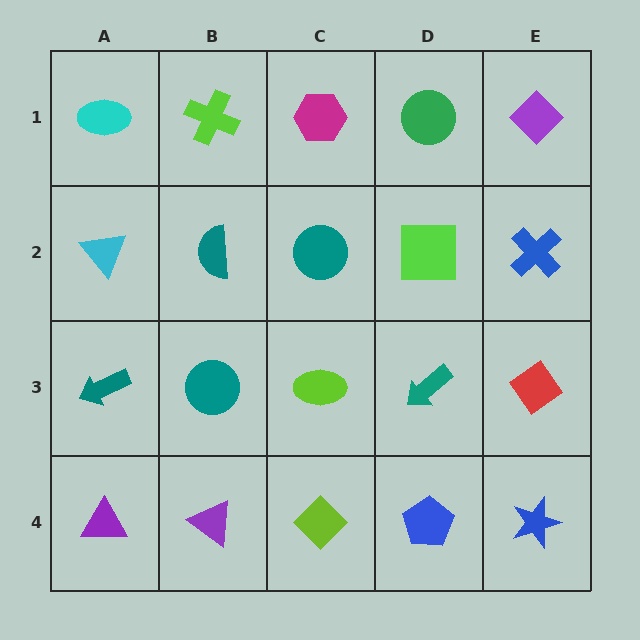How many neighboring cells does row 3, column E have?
3.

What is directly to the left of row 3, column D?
A lime ellipse.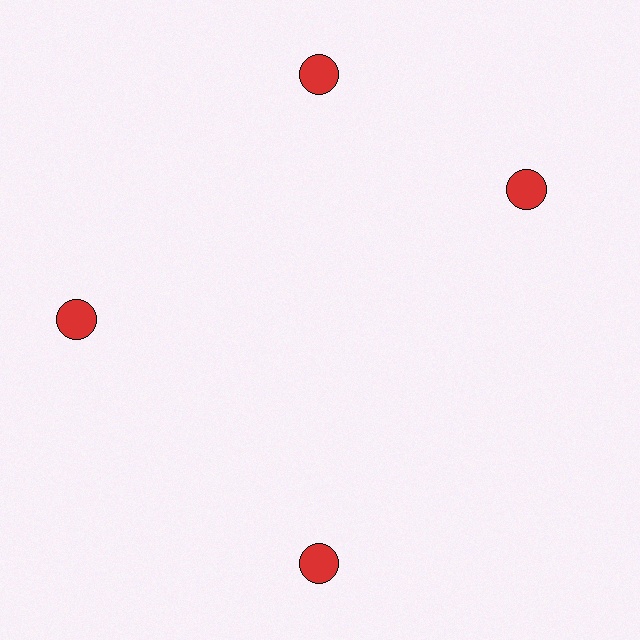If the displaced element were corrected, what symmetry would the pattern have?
It would have 4-fold rotational symmetry — the pattern would map onto itself every 90 degrees.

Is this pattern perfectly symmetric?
No. The 4 red circles are arranged in a ring, but one element near the 3 o'clock position is rotated out of alignment along the ring, breaking the 4-fold rotational symmetry.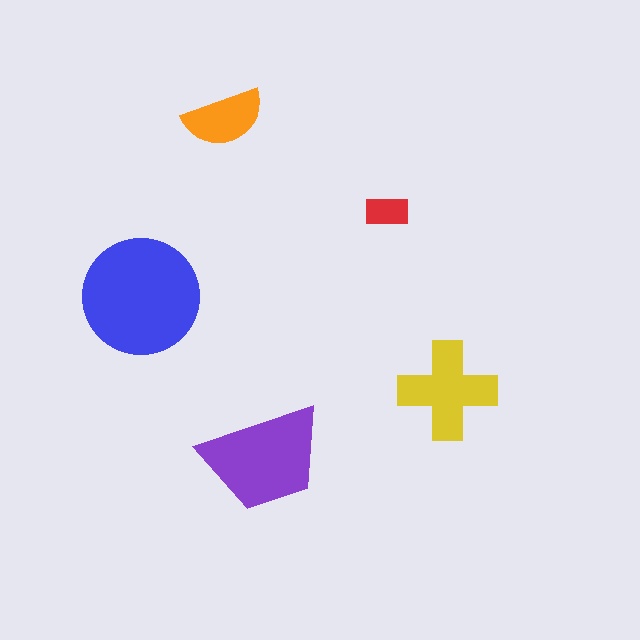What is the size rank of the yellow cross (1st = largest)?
3rd.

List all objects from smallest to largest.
The red rectangle, the orange semicircle, the yellow cross, the purple trapezoid, the blue circle.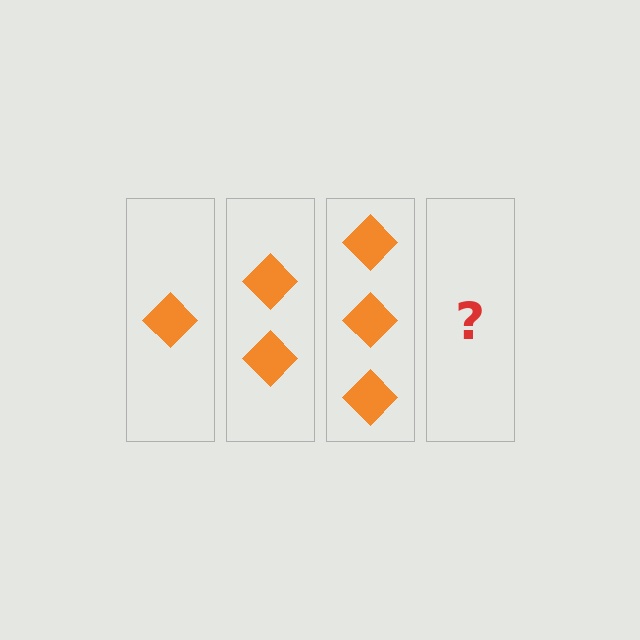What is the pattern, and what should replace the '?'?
The pattern is that each step adds one more diamond. The '?' should be 4 diamonds.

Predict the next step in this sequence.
The next step is 4 diamonds.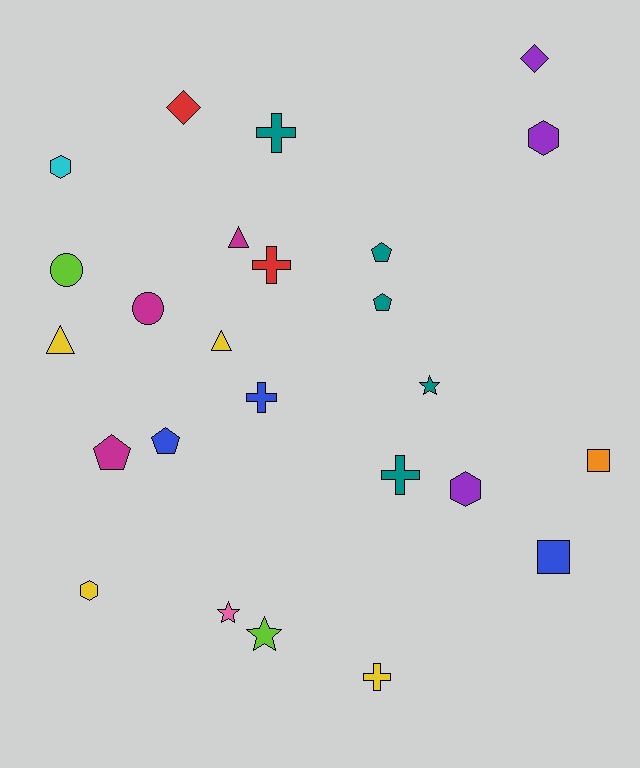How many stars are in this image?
There are 3 stars.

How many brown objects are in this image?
There are no brown objects.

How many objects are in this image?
There are 25 objects.